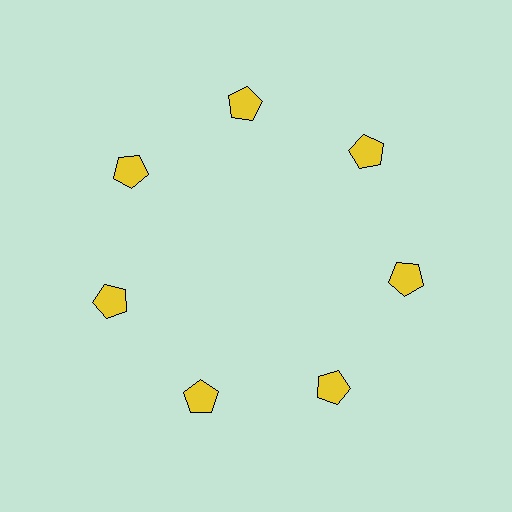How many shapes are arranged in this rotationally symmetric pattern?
There are 7 shapes, arranged in 7 groups of 1.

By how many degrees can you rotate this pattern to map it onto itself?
The pattern maps onto itself every 51 degrees of rotation.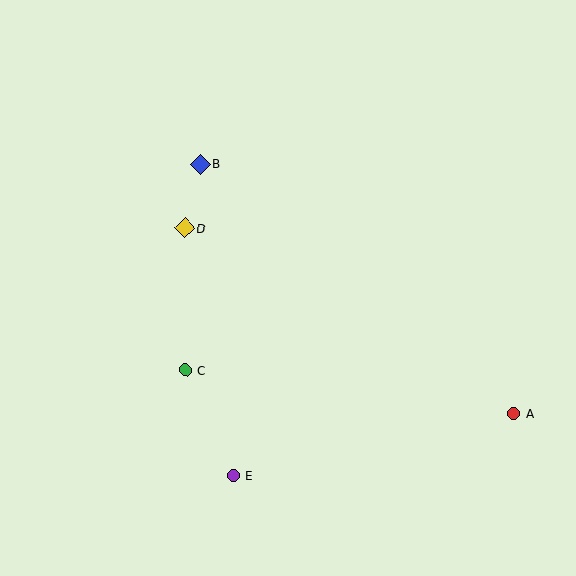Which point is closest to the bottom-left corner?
Point E is closest to the bottom-left corner.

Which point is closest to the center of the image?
Point D at (185, 228) is closest to the center.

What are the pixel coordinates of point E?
Point E is at (233, 475).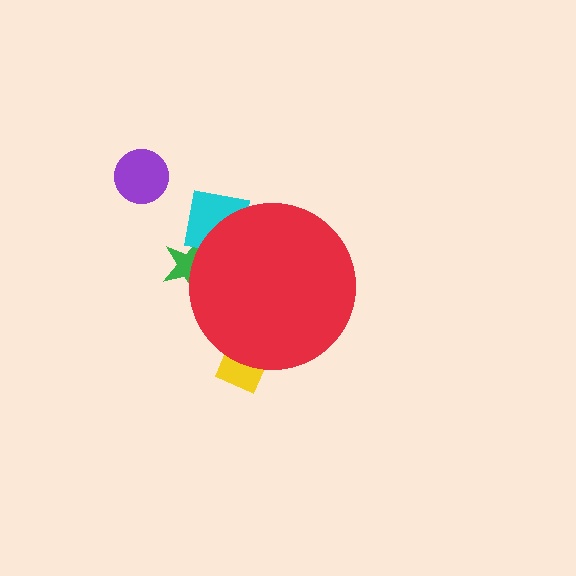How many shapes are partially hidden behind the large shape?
3 shapes are partially hidden.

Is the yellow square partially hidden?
Yes, the yellow square is partially hidden behind the red circle.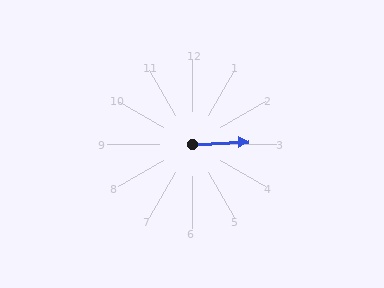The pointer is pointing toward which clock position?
Roughly 3 o'clock.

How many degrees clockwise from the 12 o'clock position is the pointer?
Approximately 88 degrees.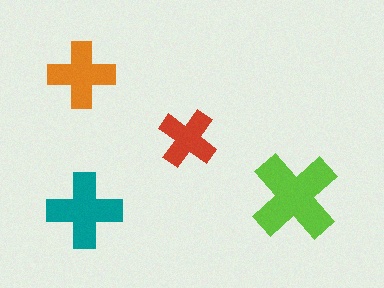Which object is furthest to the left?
The orange cross is leftmost.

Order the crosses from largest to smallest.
the lime one, the teal one, the orange one, the red one.